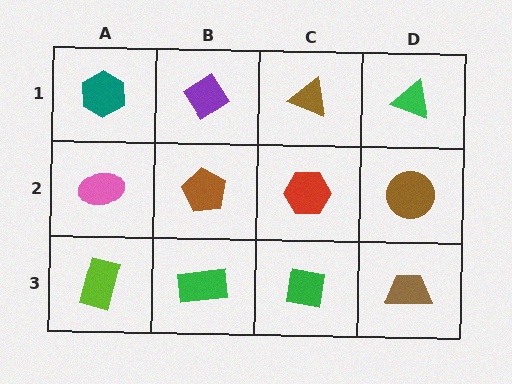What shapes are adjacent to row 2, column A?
A teal hexagon (row 1, column A), a lime rectangle (row 3, column A), a brown pentagon (row 2, column B).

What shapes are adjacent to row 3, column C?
A red hexagon (row 2, column C), a green rectangle (row 3, column B), a brown trapezoid (row 3, column D).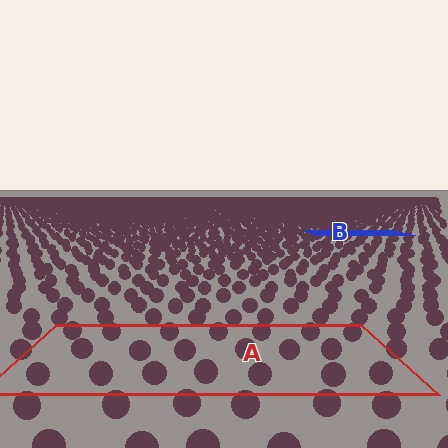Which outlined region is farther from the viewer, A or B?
Region B is farther from the viewer — the texture elements inside it appear smaller and more densely packed.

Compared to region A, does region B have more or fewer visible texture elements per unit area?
Region B has more texture elements per unit area — they are packed more densely because it is farther away.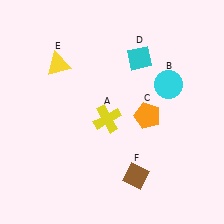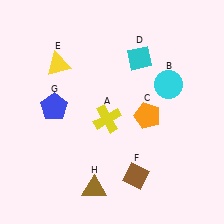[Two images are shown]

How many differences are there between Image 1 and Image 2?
There are 2 differences between the two images.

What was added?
A blue pentagon (G), a brown triangle (H) were added in Image 2.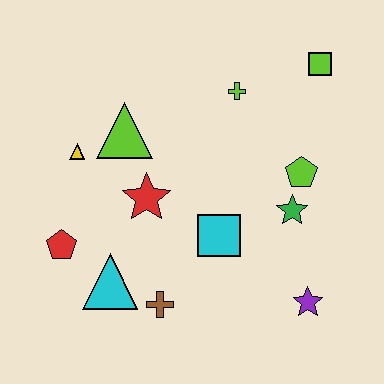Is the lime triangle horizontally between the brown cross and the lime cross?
No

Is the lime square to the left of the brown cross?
No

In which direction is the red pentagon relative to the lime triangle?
The red pentagon is below the lime triangle.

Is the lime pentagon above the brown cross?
Yes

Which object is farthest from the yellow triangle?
The purple star is farthest from the yellow triangle.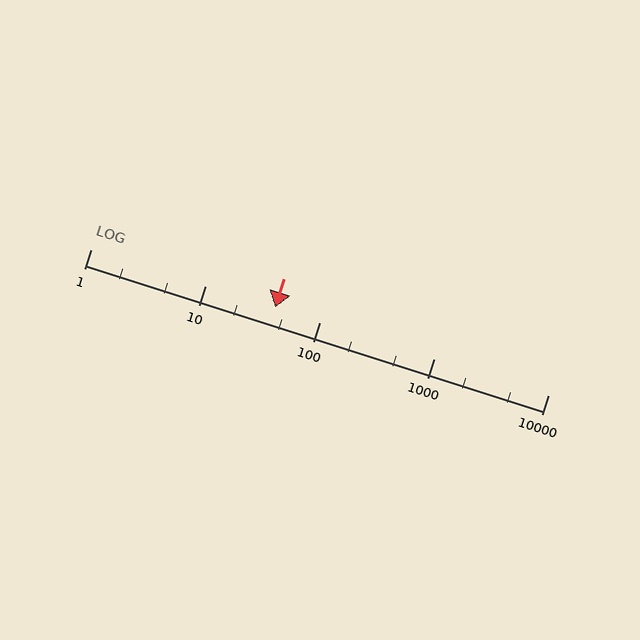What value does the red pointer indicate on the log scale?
The pointer indicates approximately 41.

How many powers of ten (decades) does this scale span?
The scale spans 4 decades, from 1 to 10000.